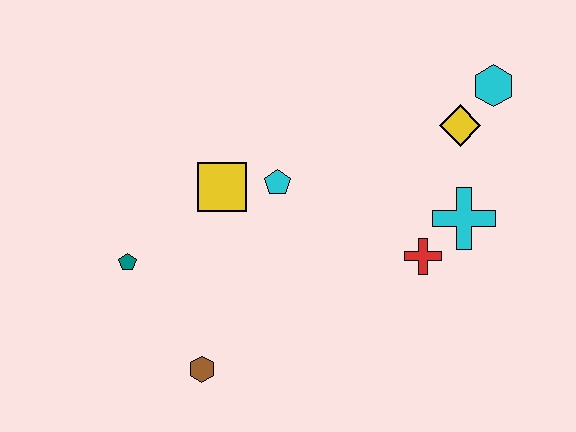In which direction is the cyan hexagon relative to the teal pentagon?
The cyan hexagon is to the right of the teal pentagon.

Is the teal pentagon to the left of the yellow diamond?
Yes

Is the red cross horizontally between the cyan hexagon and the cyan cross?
No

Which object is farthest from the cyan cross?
The teal pentagon is farthest from the cyan cross.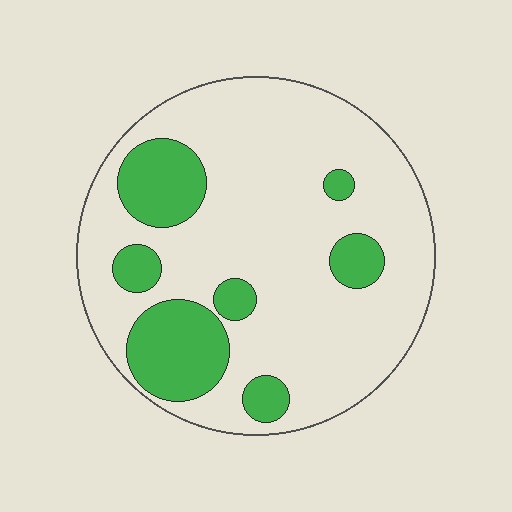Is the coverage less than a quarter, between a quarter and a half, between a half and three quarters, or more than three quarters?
Less than a quarter.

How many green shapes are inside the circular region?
7.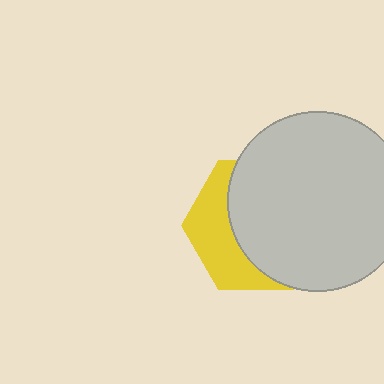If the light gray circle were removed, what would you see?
You would see the complete yellow hexagon.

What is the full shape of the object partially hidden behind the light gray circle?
The partially hidden object is a yellow hexagon.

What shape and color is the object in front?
The object in front is a light gray circle.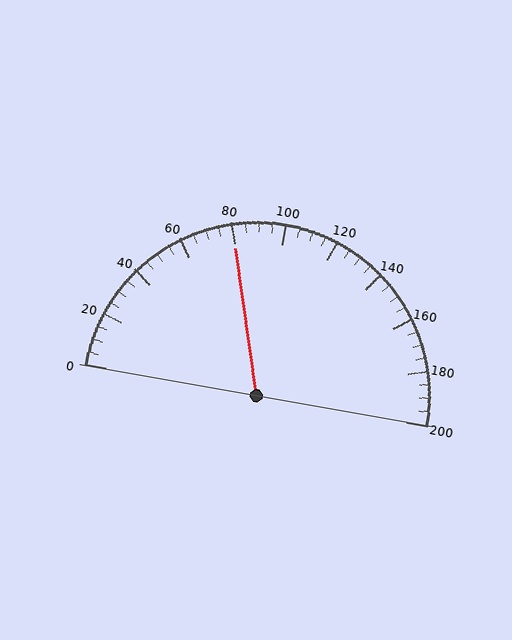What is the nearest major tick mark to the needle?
The nearest major tick mark is 80.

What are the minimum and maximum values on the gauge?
The gauge ranges from 0 to 200.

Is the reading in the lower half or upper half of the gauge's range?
The reading is in the lower half of the range (0 to 200).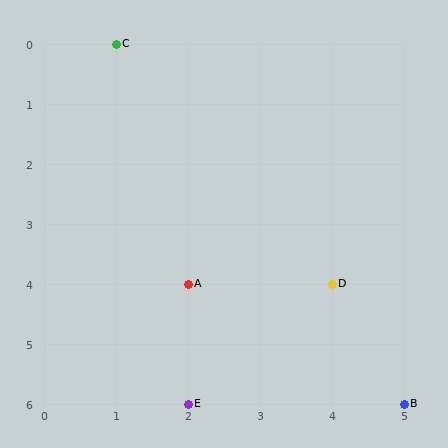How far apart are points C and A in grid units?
Points C and A are 1 column and 4 rows apart (about 4.1 grid units diagonally).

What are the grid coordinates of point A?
Point A is at grid coordinates (2, 4).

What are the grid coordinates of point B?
Point B is at grid coordinates (5, 6).